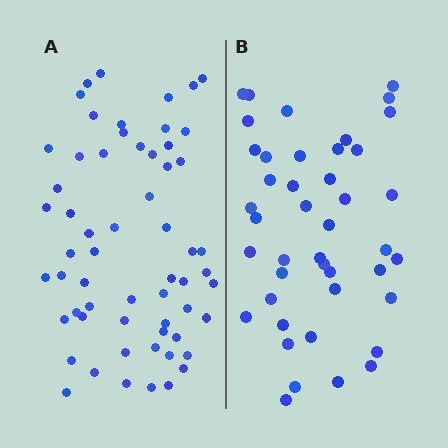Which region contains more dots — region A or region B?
Region A (the left region) has more dots.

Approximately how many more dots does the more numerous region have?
Region A has approximately 15 more dots than region B.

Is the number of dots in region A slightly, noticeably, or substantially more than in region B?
Region A has noticeably more, but not dramatically so. The ratio is roughly 1.4 to 1.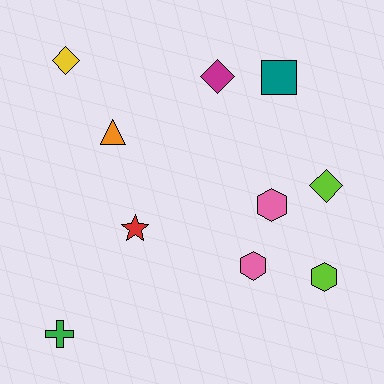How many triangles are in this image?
There is 1 triangle.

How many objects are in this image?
There are 10 objects.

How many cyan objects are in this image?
There are no cyan objects.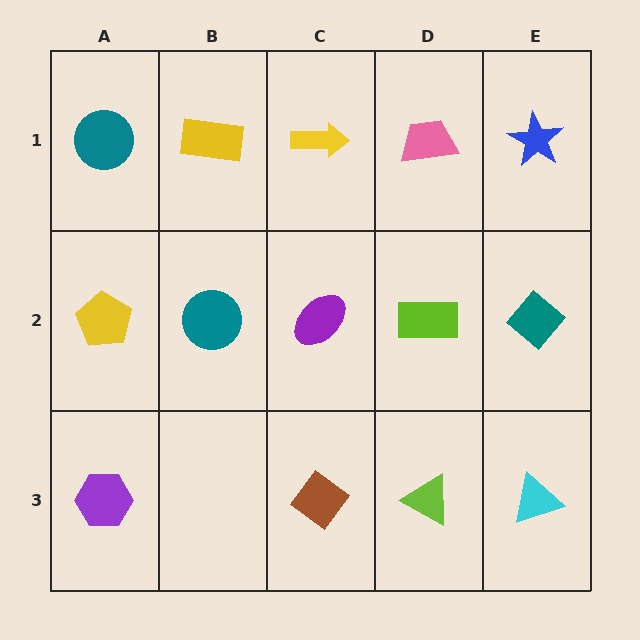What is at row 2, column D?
A lime rectangle.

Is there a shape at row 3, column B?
No, that cell is empty.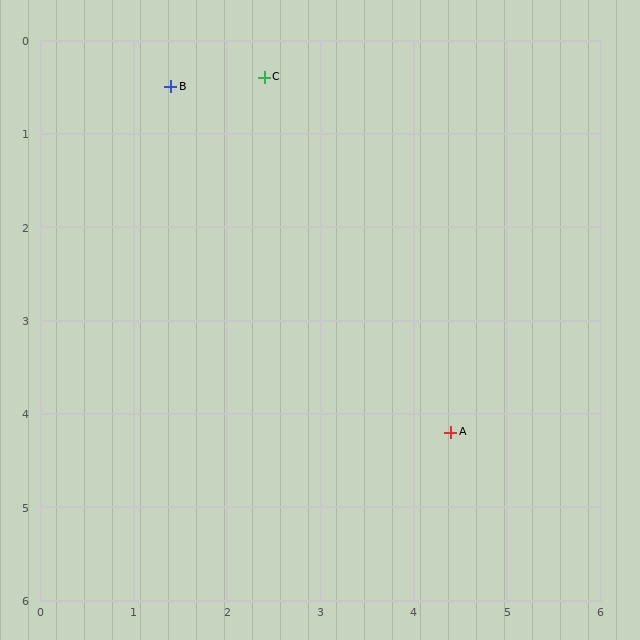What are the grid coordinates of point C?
Point C is at approximately (2.4, 0.4).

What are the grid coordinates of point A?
Point A is at approximately (4.4, 4.2).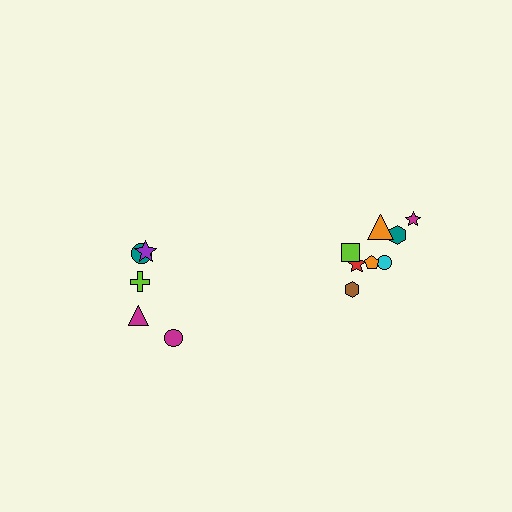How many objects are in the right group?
There are 8 objects.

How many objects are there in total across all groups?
There are 13 objects.